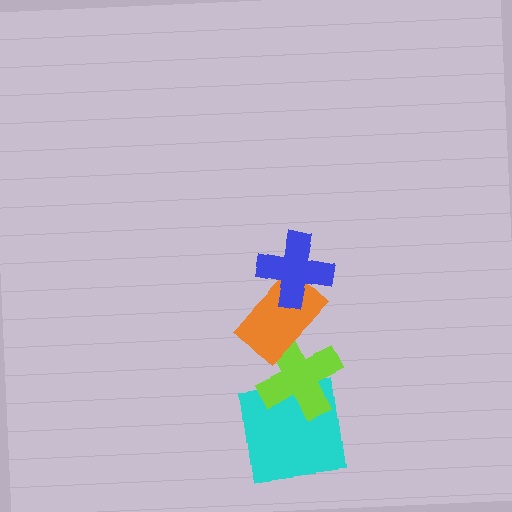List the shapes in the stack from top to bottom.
From top to bottom: the blue cross, the orange rectangle, the lime cross, the cyan square.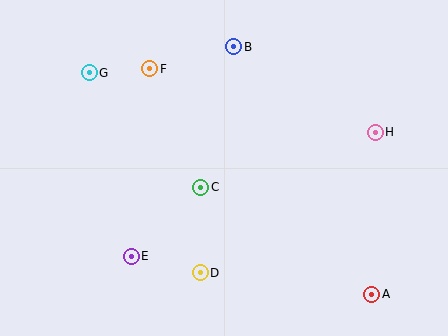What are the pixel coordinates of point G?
Point G is at (89, 73).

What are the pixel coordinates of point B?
Point B is at (234, 47).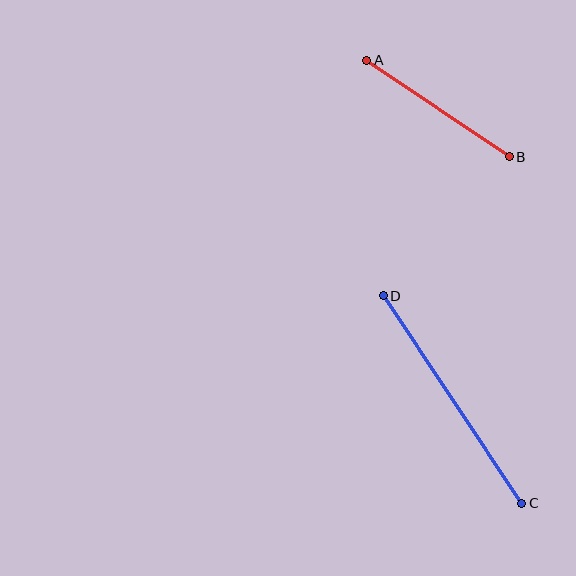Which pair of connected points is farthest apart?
Points C and D are farthest apart.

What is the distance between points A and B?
The distance is approximately 172 pixels.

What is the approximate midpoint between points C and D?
The midpoint is at approximately (452, 400) pixels.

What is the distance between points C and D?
The distance is approximately 250 pixels.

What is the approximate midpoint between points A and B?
The midpoint is at approximately (438, 109) pixels.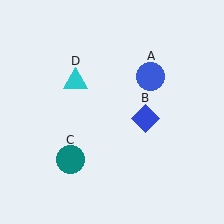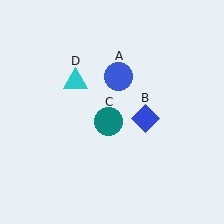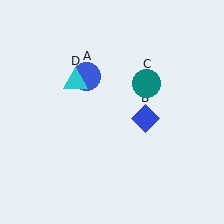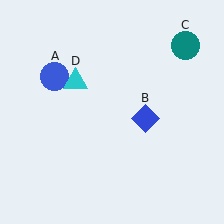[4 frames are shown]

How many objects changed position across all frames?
2 objects changed position: blue circle (object A), teal circle (object C).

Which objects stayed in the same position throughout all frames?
Blue diamond (object B) and cyan triangle (object D) remained stationary.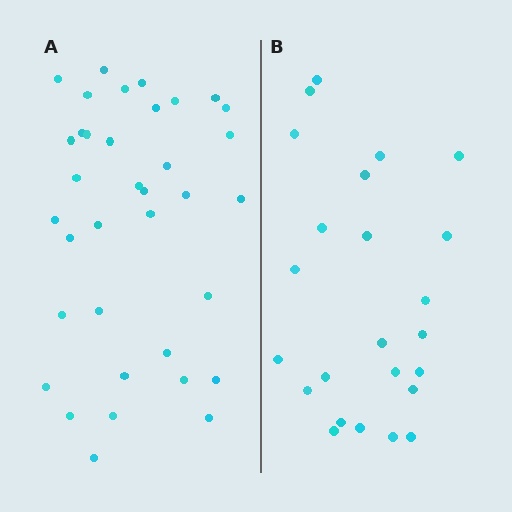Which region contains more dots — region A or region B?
Region A (the left region) has more dots.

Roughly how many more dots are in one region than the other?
Region A has roughly 12 or so more dots than region B.